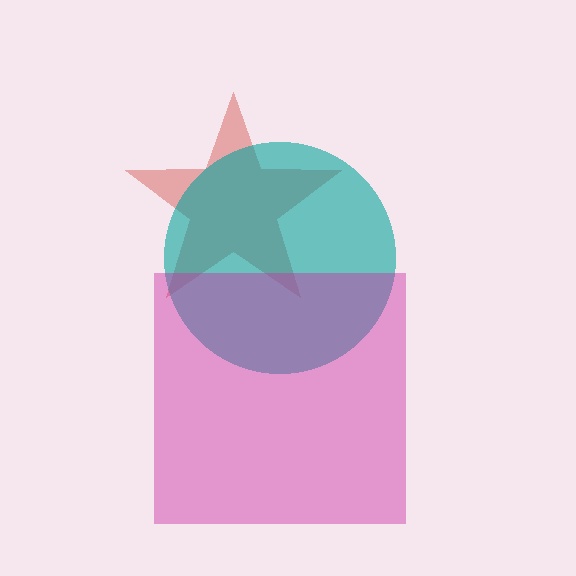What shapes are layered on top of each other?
The layered shapes are: a red star, a teal circle, a magenta square.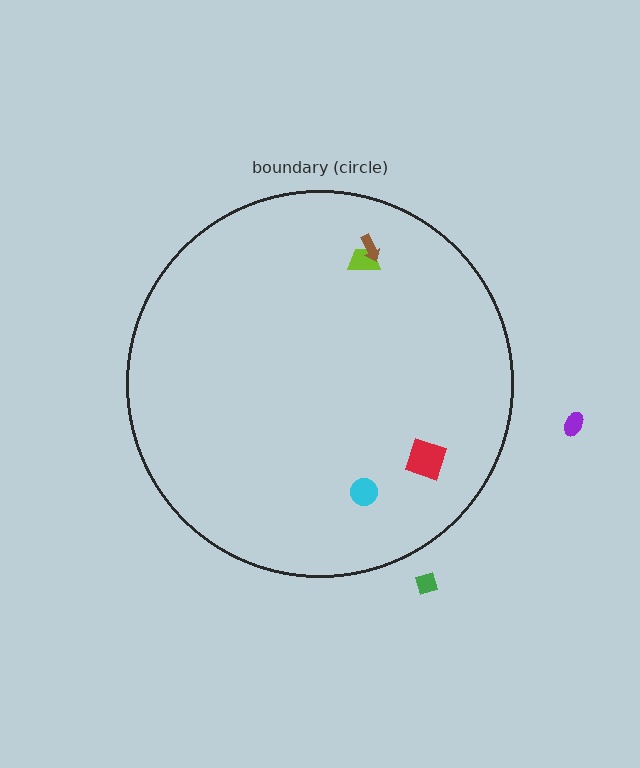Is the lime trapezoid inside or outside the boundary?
Inside.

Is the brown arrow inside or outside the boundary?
Inside.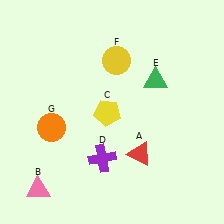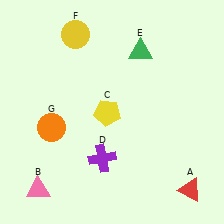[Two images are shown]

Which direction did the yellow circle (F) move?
The yellow circle (F) moved left.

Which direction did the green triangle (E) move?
The green triangle (E) moved up.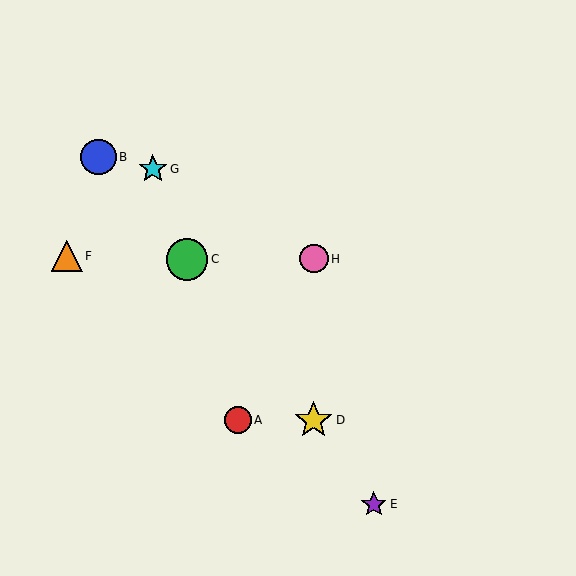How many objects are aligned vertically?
2 objects (D, H) are aligned vertically.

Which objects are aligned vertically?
Objects D, H are aligned vertically.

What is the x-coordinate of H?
Object H is at x≈314.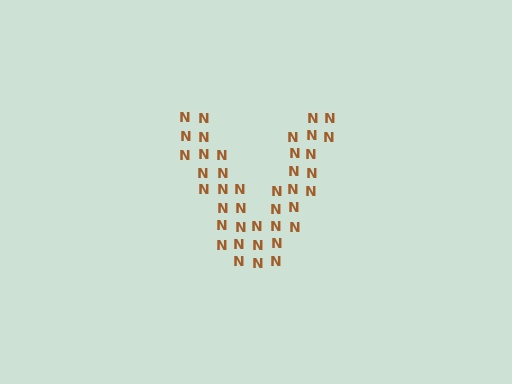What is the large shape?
The large shape is the letter V.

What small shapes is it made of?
It is made of small letter N's.